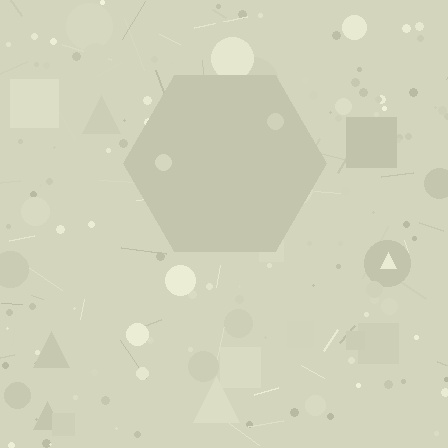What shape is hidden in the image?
A hexagon is hidden in the image.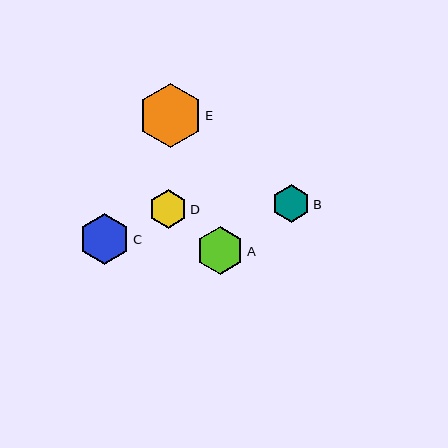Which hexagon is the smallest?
Hexagon B is the smallest with a size of approximately 38 pixels.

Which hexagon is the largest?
Hexagon E is the largest with a size of approximately 64 pixels.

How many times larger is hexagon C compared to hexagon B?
Hexagon C is approximately 1.3 times the size of hexagon B.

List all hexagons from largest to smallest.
From largest to smallest: E, C, A, D, B.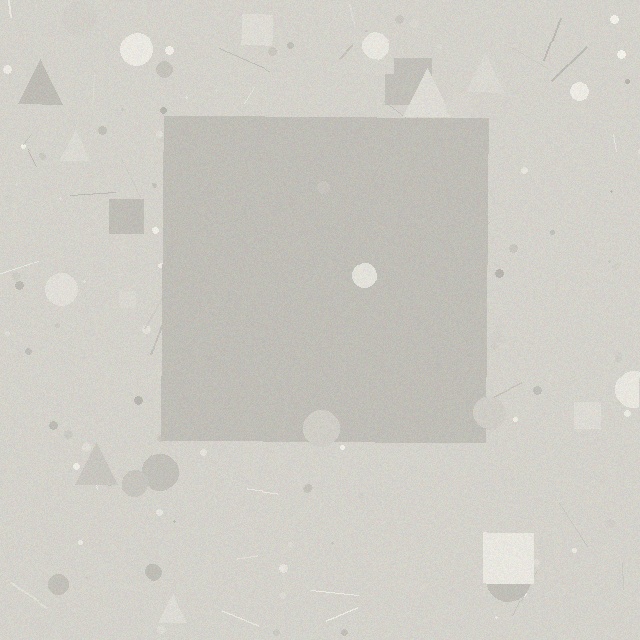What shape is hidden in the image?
A square is hidden in the image.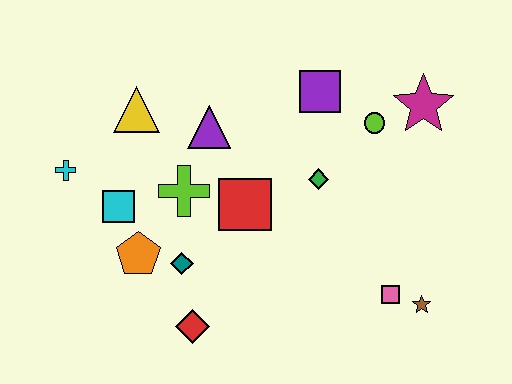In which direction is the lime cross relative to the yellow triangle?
The lime cross is below the yellow triangle.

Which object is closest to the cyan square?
The orange pentagon is closest to the cyan square.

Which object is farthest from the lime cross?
The brown star is farthest from the lime cross.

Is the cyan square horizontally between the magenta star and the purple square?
No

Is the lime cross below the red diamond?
No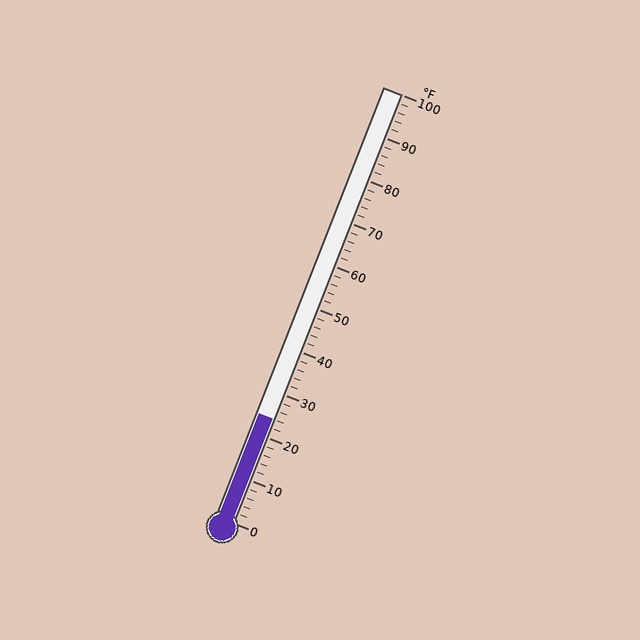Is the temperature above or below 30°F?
The temperature is below 30°F.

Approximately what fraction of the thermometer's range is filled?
The thermometer is filled to approximately 25% of its range.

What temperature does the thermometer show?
The thermometer shows approximately 24°F.